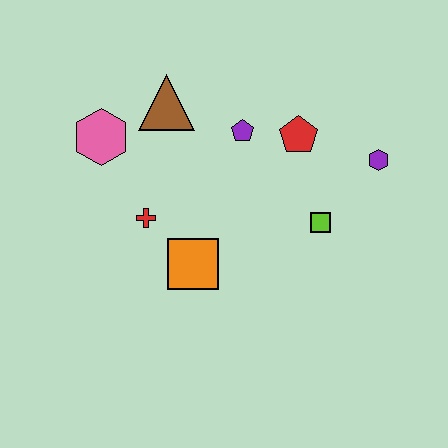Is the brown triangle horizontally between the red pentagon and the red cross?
Yes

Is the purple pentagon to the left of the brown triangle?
No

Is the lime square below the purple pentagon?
Yes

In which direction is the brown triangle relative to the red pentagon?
The brown triangle is to the left of the red pentagon.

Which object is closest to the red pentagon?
The purple pentagon is closest to the red pentagon.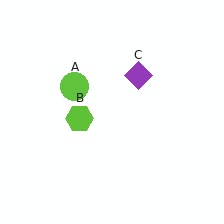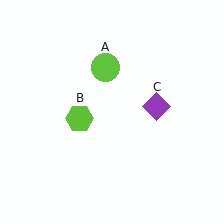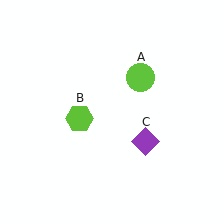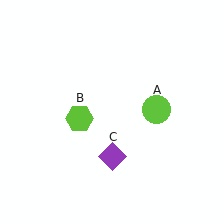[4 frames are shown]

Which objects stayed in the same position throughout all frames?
Lime hexagon (object B) remained stationary.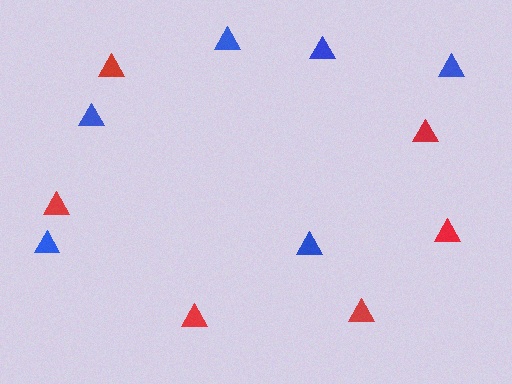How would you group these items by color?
There are 2 groups: one group of red triangles (6) and one group of blue triangles (6).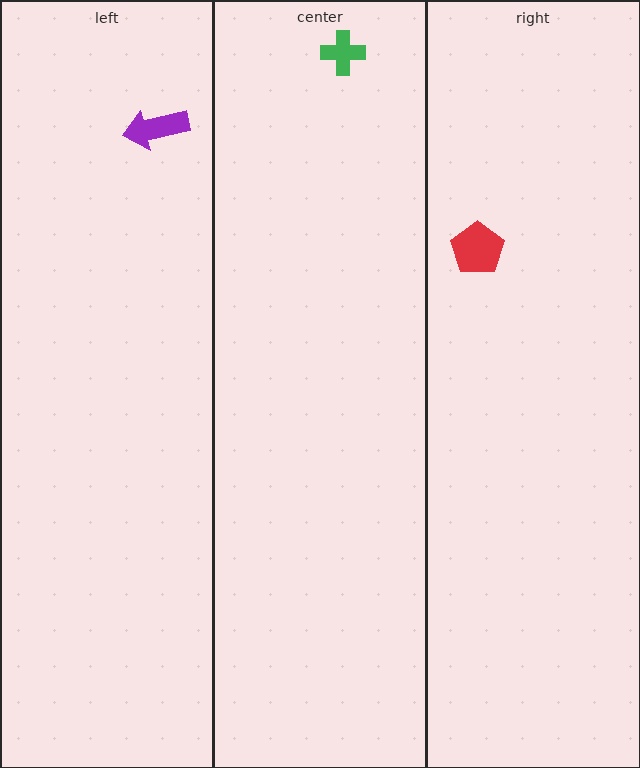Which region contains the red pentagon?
The right region.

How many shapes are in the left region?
1.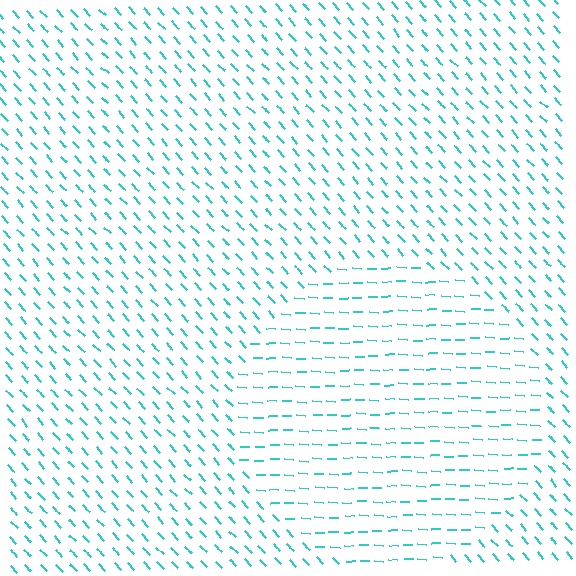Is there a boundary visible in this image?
Yes, there is a texture boundary formed by a change in line orientation.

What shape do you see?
I see a circle.